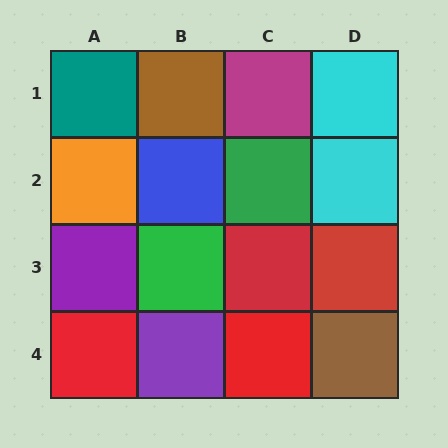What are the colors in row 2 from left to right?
Orange, blue, green, cyan.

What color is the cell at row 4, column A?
Red.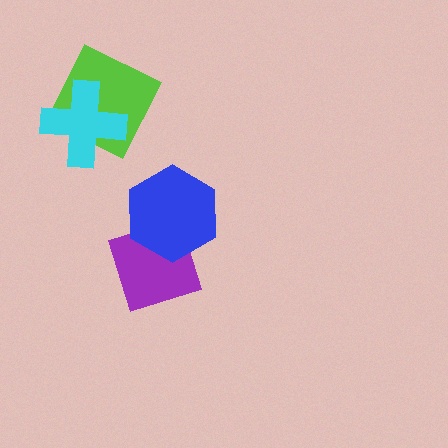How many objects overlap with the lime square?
1 object overlaps with the lime square.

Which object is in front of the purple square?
The blue hexagon is in front of the purple square.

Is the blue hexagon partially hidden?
No, no other shape covers it.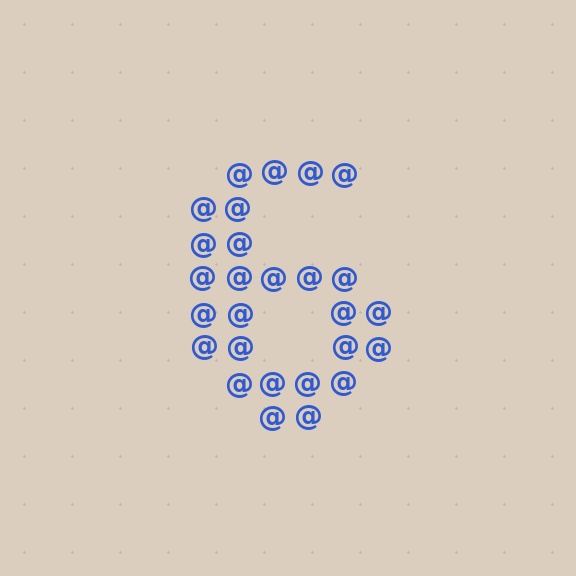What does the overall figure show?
The overall figure shows the digit 6.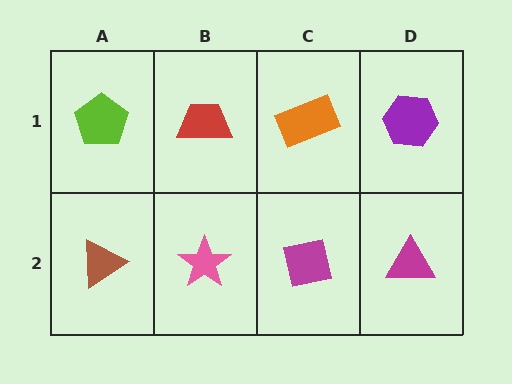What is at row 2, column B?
A pink star.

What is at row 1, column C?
An orange rectangle.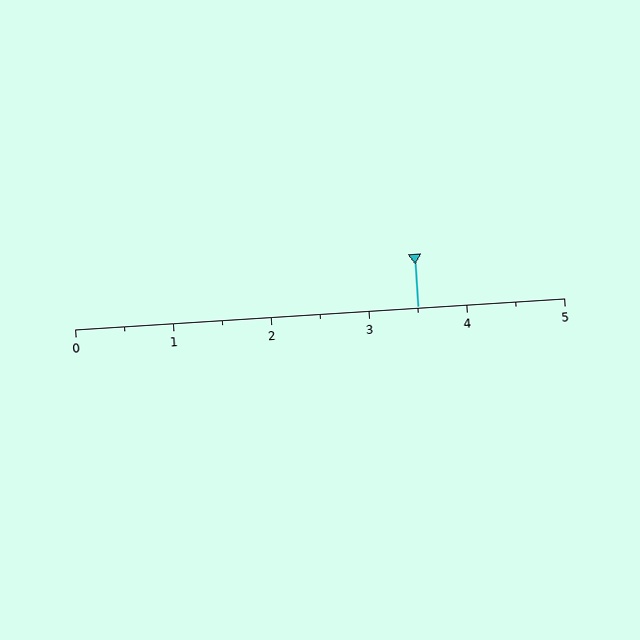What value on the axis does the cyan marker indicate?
The marker indicates approximately 3.5.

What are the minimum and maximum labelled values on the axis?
The axis runs from 0 to 5.